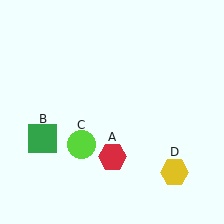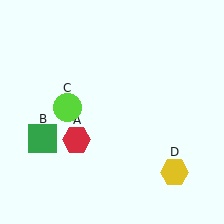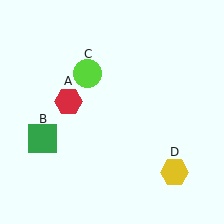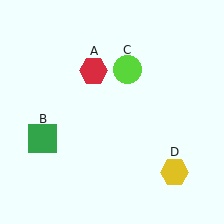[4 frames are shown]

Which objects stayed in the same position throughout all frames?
Green square (object B) and yellow hexagon (object D) remained stationary.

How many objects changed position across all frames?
2 objects changed position: red hexagon (object A), lime circle (object C).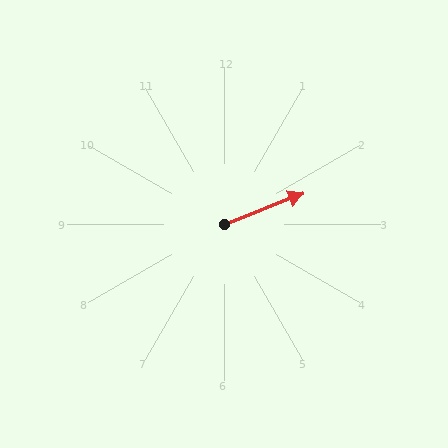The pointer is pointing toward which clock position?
Roughly 2 o'clock.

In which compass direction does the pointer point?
East.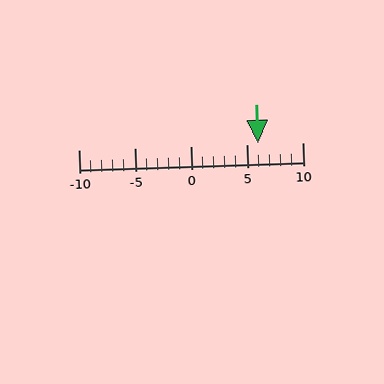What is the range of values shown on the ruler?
The ruler shows values from -10 to 10.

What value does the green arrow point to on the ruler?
The green arrow points to approximately 6.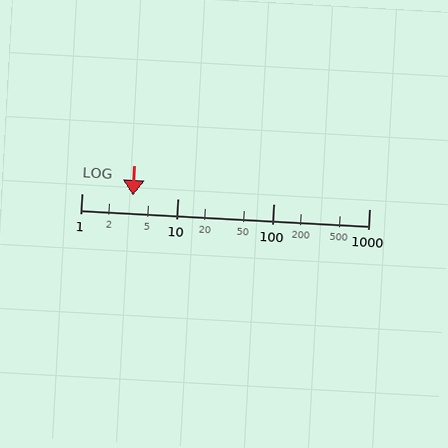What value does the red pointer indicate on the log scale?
The pointer indicates approximately 3.4.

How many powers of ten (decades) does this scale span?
The scale spans 3 decades, from 1 to 1000.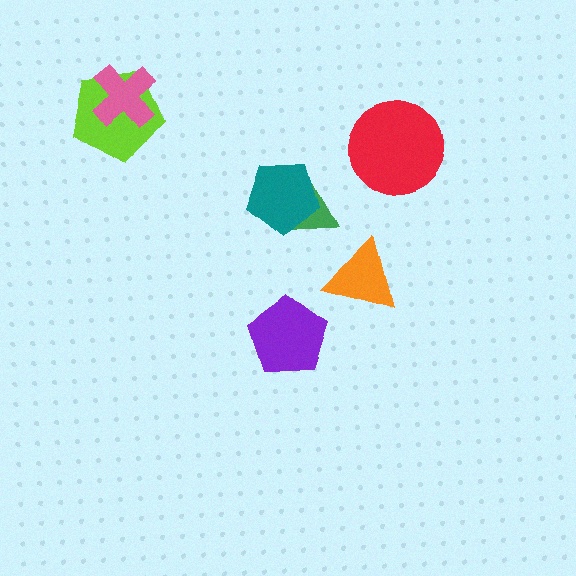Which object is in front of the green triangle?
The teal pentagon is in front of the green triangle.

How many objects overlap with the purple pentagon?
0 objects overlap with the purple pentagon.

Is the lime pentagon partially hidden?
Yes, it is partially covered by another shape.